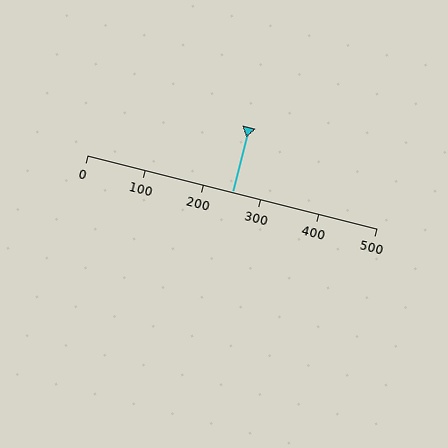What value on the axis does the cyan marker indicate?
The marker indicates approximately 250.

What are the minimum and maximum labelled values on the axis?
The axis runs from 0 to 500.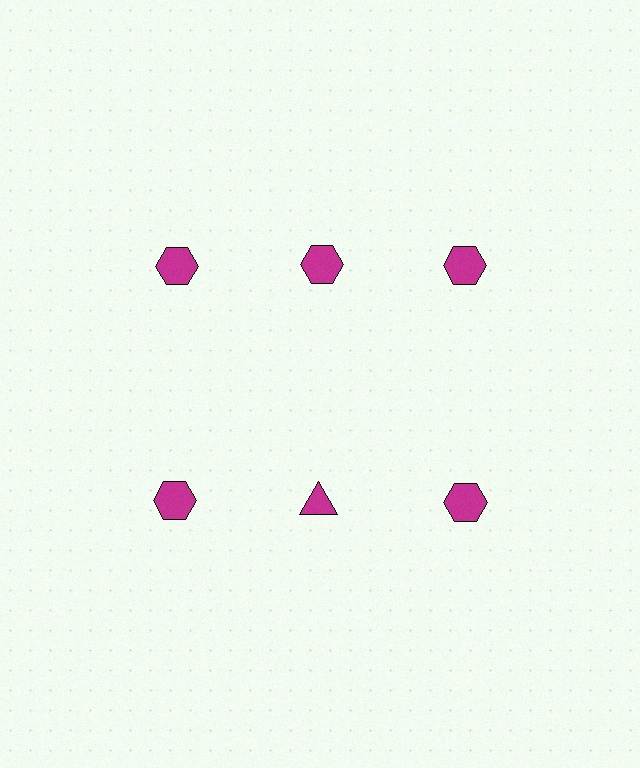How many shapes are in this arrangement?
There are 6 shapes arranged in a grid pattern.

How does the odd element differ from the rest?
It has a different shape: triangle instead of hexagon.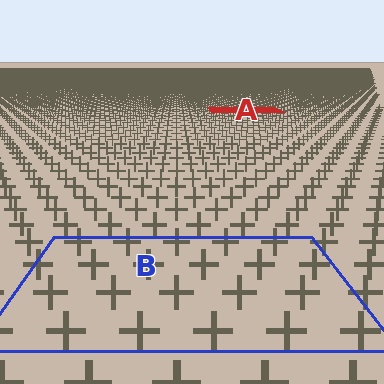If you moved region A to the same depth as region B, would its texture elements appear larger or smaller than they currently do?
They would appear larger. At a closer depth, the same texture elements are projected at a bigger on-screen size.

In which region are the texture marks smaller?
The texture marks are smaller in region A, because it is farther away.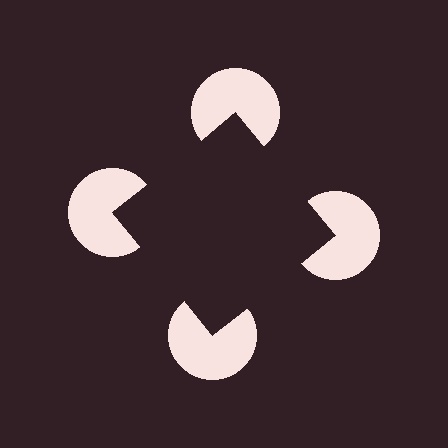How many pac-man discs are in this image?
There are 4 — one at each vertex of the illusory square.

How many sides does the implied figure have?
4 sides.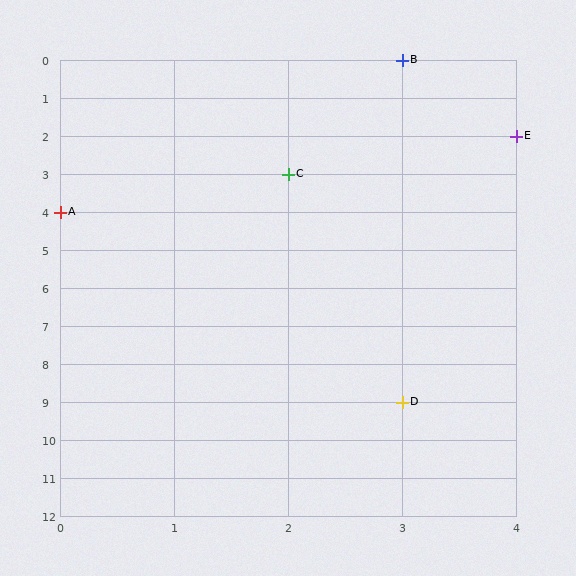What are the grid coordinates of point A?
Point A is at grid coordinates (0, 4).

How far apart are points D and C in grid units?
Points D and C are 1 column and 6 rows apart (about 6.1 grid units diagonally).